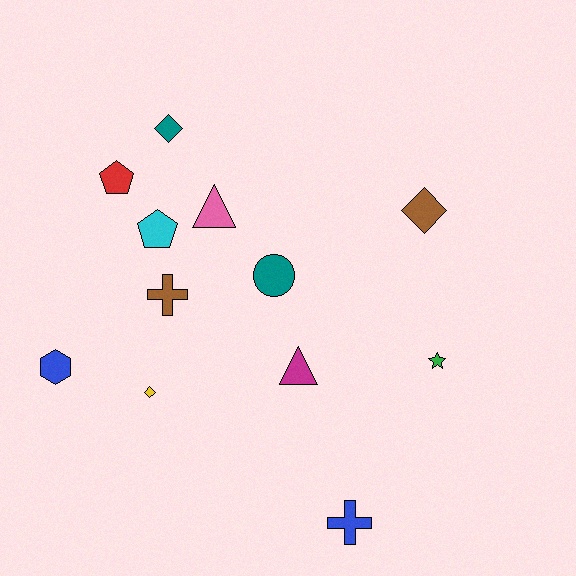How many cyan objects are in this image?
There is 1 cyan object.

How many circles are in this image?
There is 1 circle.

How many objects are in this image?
There are 12 objects.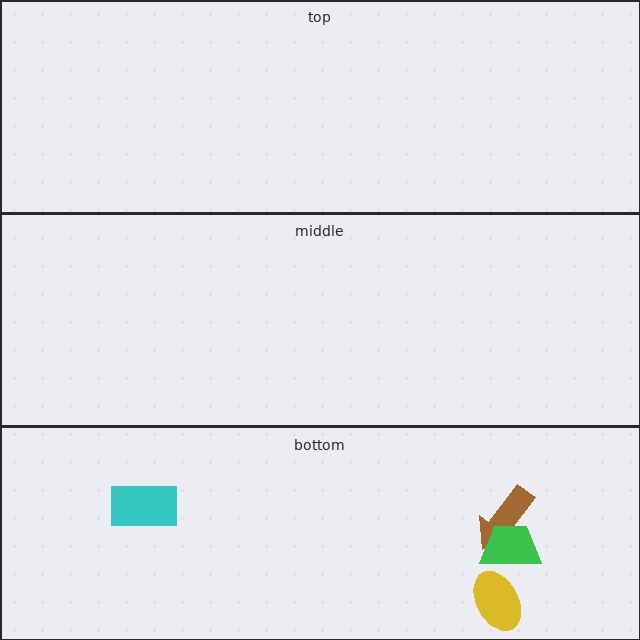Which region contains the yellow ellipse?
The bottom region.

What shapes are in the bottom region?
The brown arrow, the cyan rectangle, the green trapezoid, the yellow ellipse.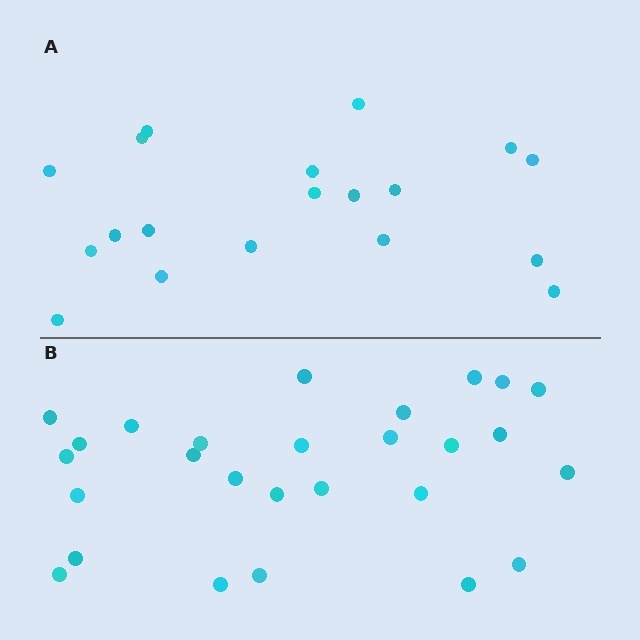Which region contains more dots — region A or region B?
Region B (the bottom region) has more dots.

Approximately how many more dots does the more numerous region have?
Region B has roughly 8 or so more dots than region A.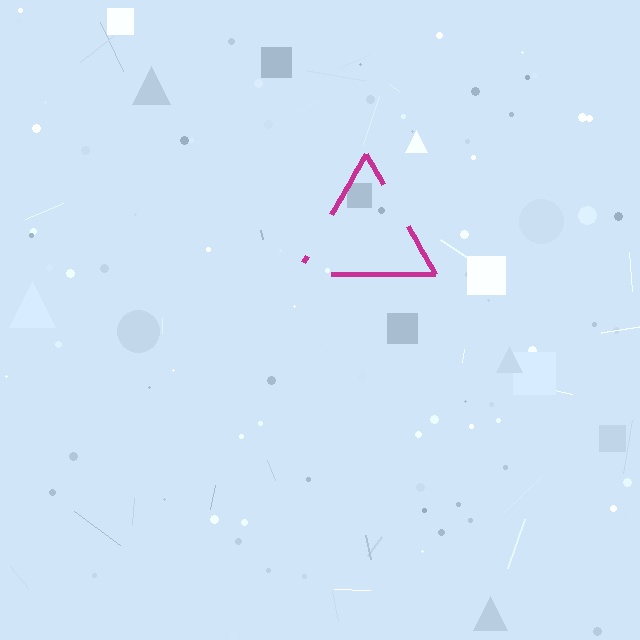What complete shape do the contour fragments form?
The contour fragments form a triangle.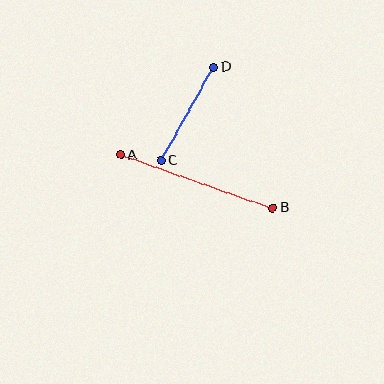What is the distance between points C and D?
The distance is approximately 107 pixels.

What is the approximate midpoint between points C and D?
The midpoint is at approximately (187, 114) pixels.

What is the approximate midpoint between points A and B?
The midpoint is at approximately (197, 181) pixels.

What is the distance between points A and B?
The distance is approximately 161 pixels.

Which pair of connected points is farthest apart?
Points A and B are farthest apart.